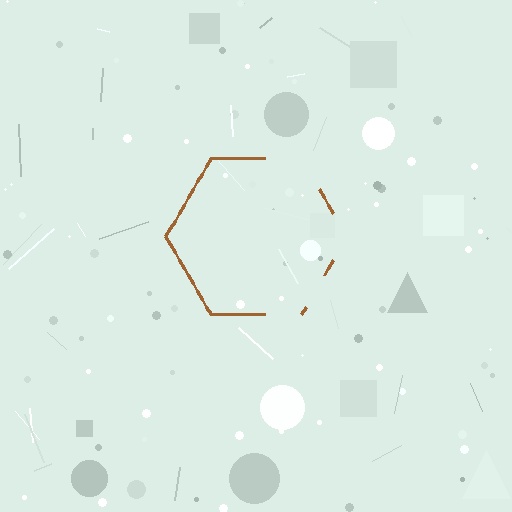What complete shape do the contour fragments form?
The contour fragments form a hexagon.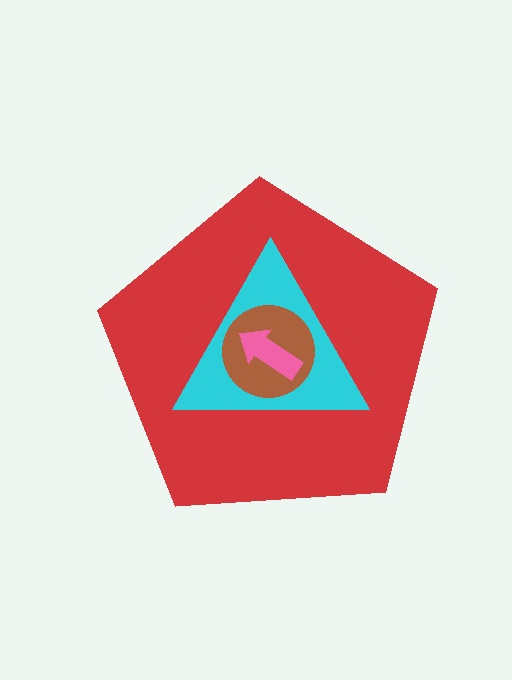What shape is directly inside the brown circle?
The pink arrow.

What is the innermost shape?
The pink arrow.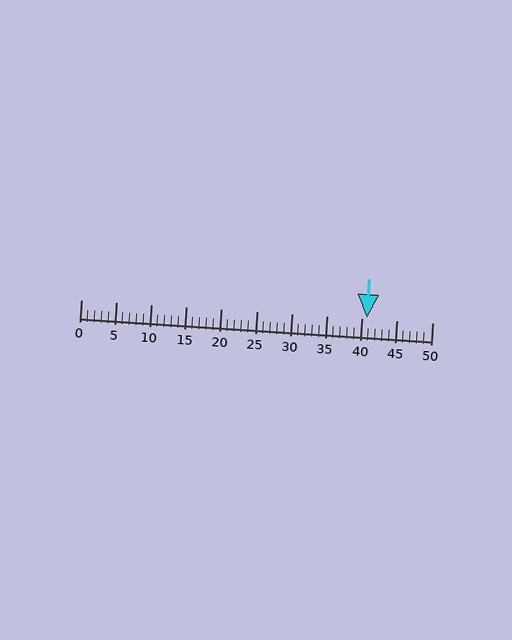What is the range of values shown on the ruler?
The ruler shows values from 0 to 50.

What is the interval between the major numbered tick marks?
The major tick marks are spaced 5 units apart.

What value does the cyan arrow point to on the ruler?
The cyan arrow points to approximately 41.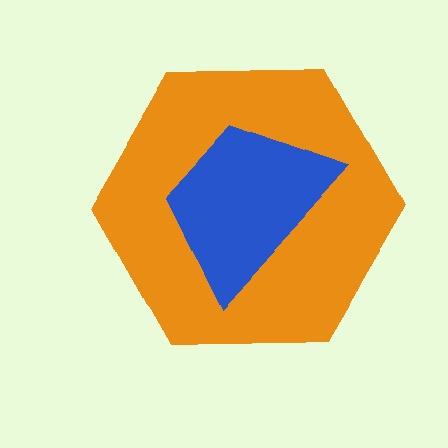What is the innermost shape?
The blue trapezoid.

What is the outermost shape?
The orange hexagon.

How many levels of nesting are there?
2.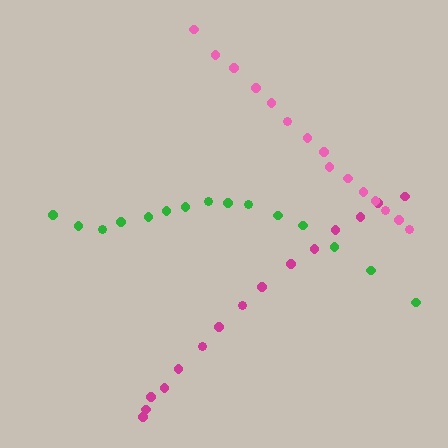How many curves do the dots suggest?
There are 3 distinct paths.